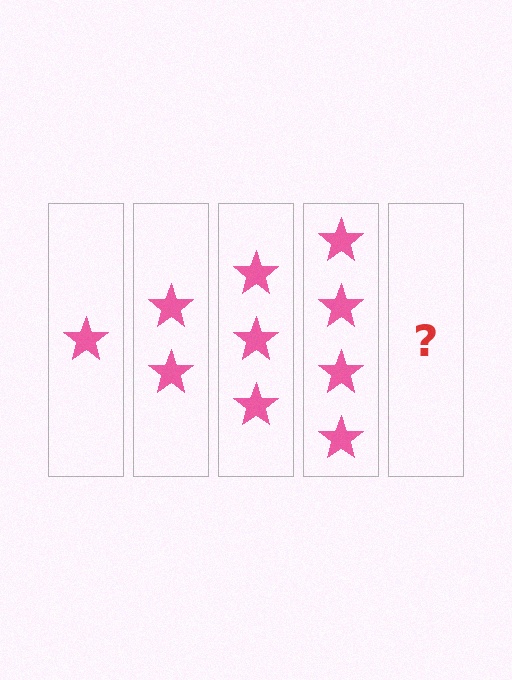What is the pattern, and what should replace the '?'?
The pattern is that each step adds one more star. The '?' should be 5 stars.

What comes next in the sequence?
The next element should be 5 stars.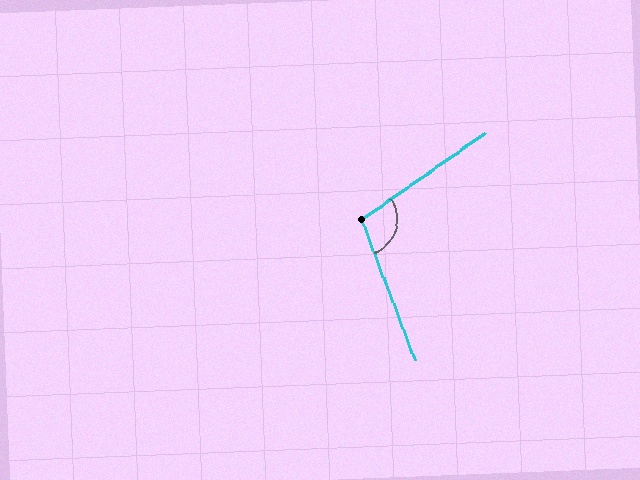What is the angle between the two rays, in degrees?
Approximately 105 degrees.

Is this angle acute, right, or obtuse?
It is obtuse.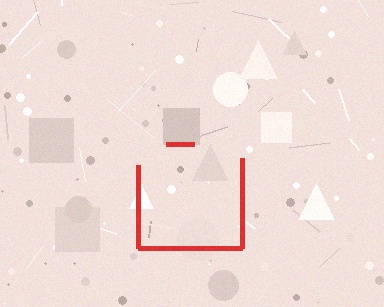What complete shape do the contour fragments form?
The contour fragments form a square.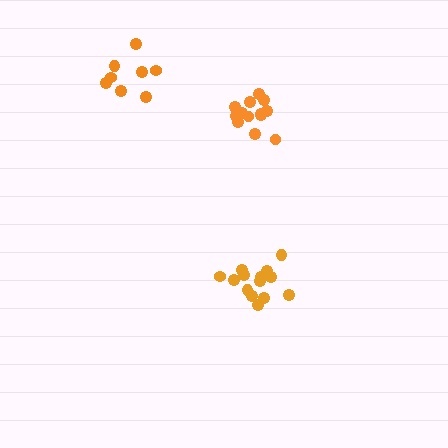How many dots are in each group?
Group 1: 14 dots, Group 2: 14 dots, Group 3: 8 dots (36 total).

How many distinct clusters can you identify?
There are 3 distinct clusters.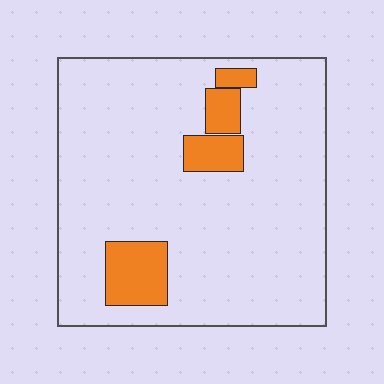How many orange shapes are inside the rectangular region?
4.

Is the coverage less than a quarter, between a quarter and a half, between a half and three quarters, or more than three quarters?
Less than a quarter.